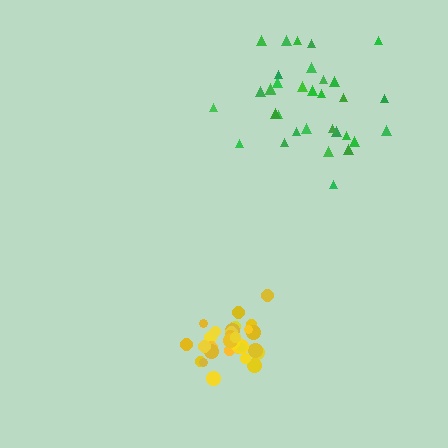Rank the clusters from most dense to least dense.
yellow, green.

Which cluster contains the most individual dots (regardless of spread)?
Green (33).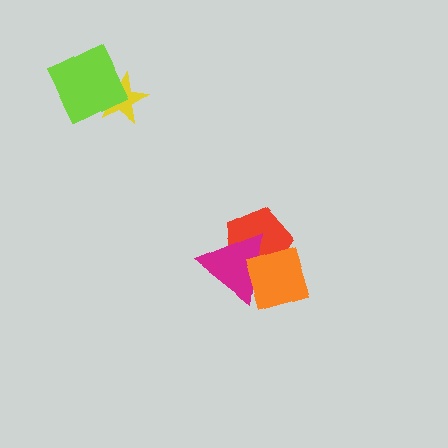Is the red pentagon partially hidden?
Yes, it is partially covered by another shape.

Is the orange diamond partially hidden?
No, no other shape covers it.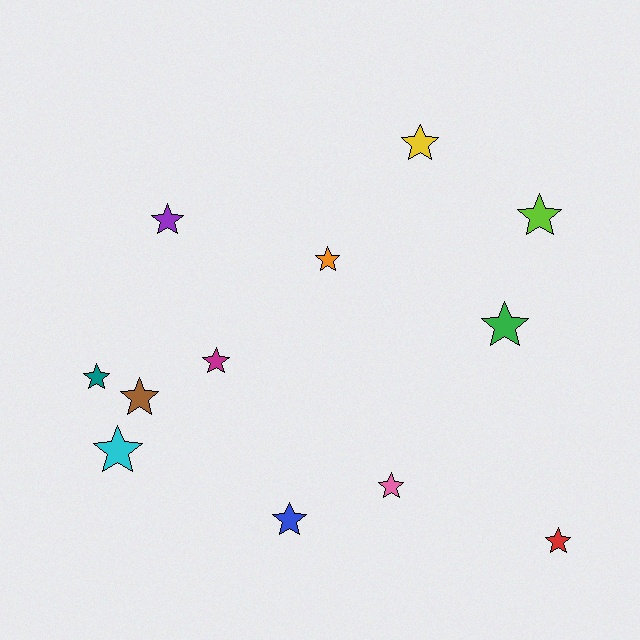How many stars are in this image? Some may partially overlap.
There are 12 stars.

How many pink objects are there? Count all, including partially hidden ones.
There is 1 pink object.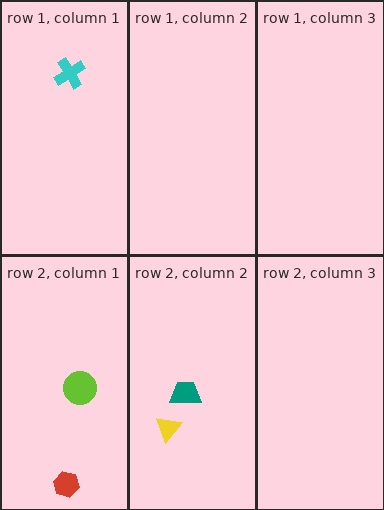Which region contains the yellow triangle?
The row 2, column 2 region.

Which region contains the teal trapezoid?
The row 2, column 2 region.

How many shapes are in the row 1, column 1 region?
1.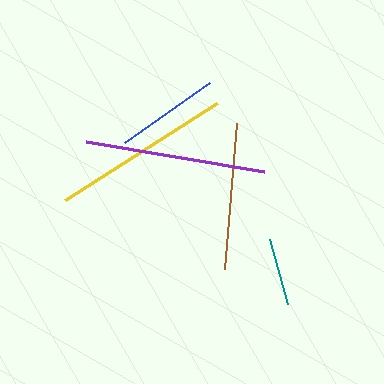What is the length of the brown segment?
The brown segment is approximately 146 pixels long.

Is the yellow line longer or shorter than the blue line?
The yellow line is longer than the blue line.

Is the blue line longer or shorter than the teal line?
The blue line is longer than the teal line.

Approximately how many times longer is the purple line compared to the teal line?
The purple line is approximately 2.7 times the length of the teal line.